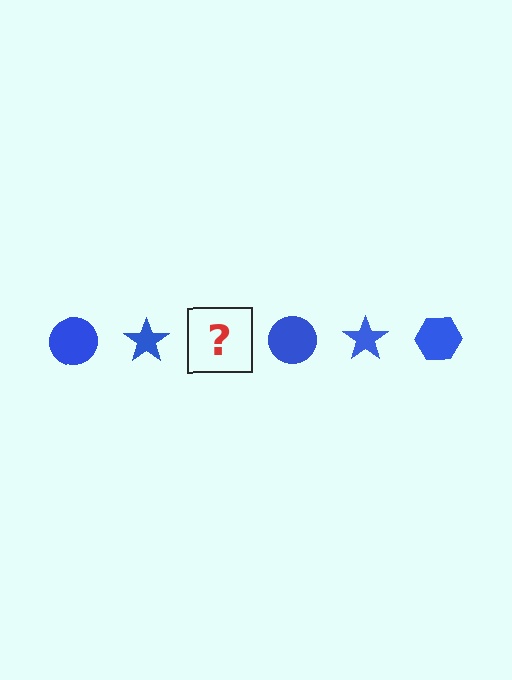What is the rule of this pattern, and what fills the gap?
The rule is that the pattern cycles through circle, star, hexagon shapes in blue. The gap should be filled with a blue hexagon.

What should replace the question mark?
The question mark should be replaced with a blue hexagon.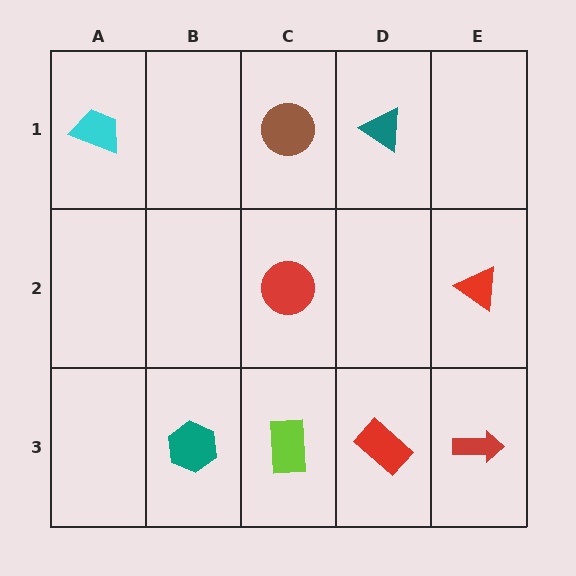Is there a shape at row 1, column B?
No, that cell is empty.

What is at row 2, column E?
A red triangle.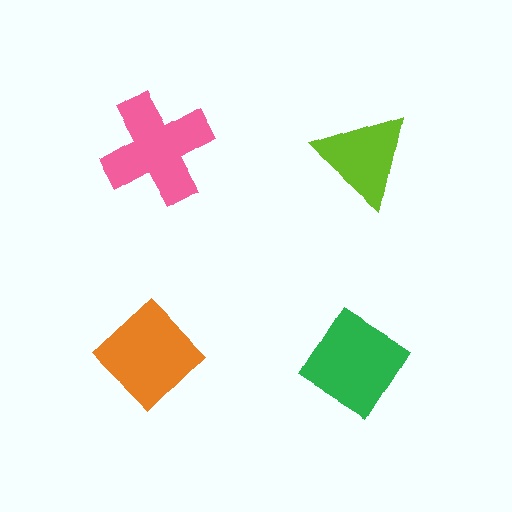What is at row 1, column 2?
A lime triangle.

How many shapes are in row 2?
2 shapes.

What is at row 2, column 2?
A green diamond.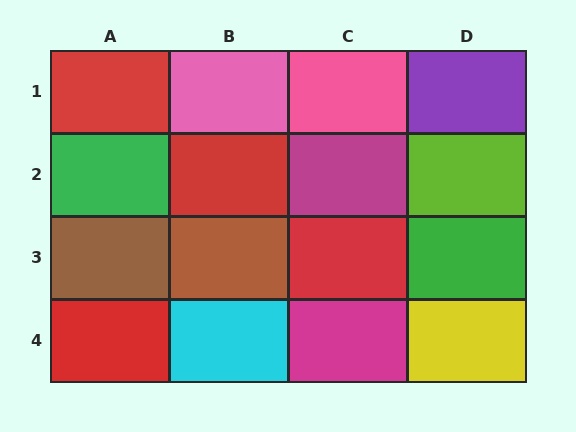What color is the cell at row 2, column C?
Magenta.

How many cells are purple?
1 cell is purple.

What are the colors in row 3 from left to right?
Brown, brown, red, green.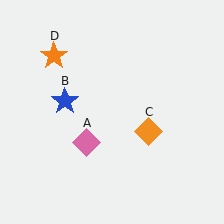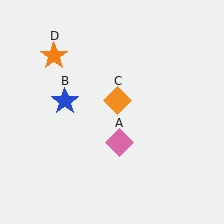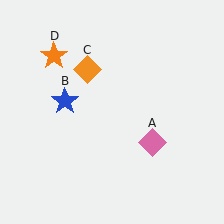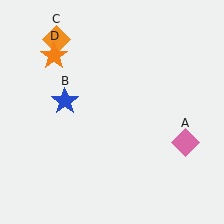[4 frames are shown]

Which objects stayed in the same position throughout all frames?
Blue star (object B) and orange star (object D) remained stationary.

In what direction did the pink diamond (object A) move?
The pink diamond (object A) moved right.